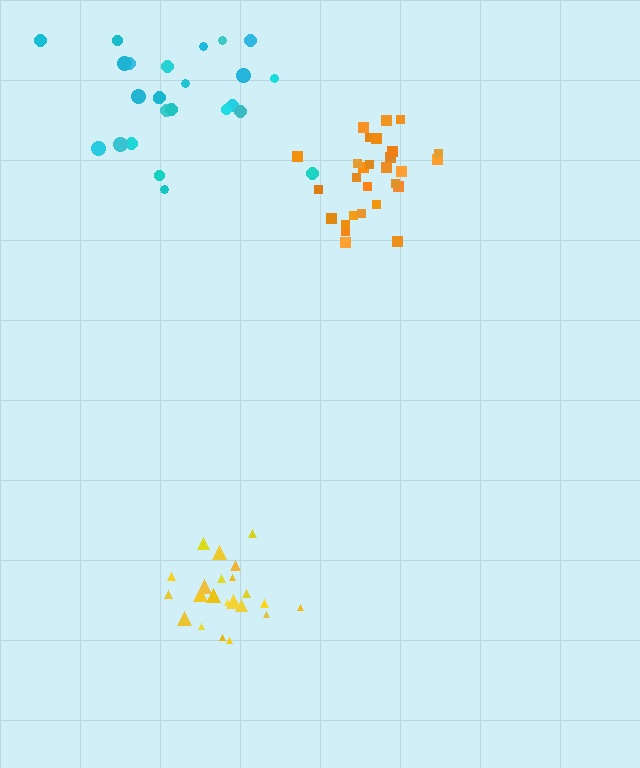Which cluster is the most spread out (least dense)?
Cyan.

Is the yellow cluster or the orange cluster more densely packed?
Yellow.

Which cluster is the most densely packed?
Yellow.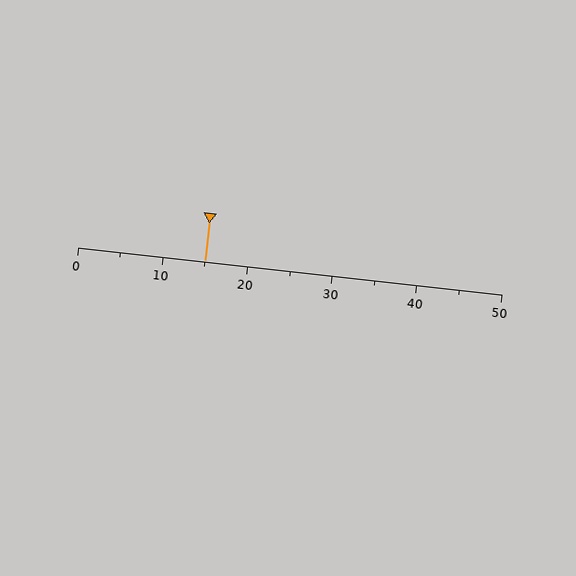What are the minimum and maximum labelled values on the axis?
The axis runs from 0 to 50.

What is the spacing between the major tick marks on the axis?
The major ticks are spaced 10 apart.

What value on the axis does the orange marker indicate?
The marker indicates approximately 15.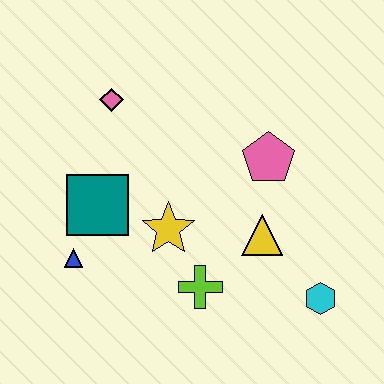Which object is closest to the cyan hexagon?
The yellow triangle is closest to the cyan hexagon.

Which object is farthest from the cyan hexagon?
The pink diamond is farthest from the cyan hexagon.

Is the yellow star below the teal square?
Yes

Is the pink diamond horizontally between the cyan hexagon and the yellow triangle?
No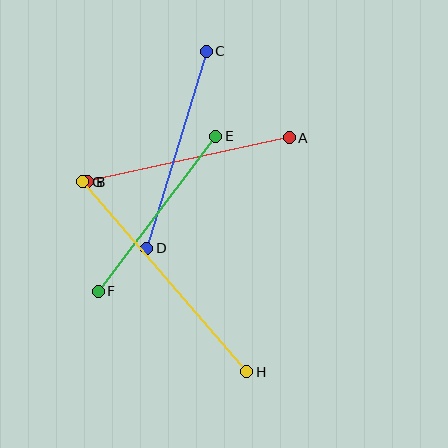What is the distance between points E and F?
The distance is approximately 194 pixels.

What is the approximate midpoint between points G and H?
The midpoint is at approximately (165, 277) pixels.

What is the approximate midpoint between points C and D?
The midpoint is at approximately (177, 150) pixels.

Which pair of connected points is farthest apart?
Points G and H are farthest apart.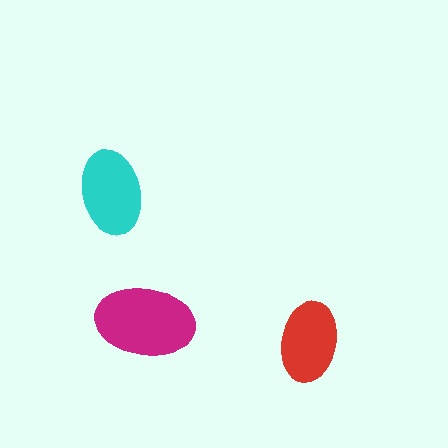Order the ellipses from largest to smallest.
the magenta one, the cyan one, the red one.